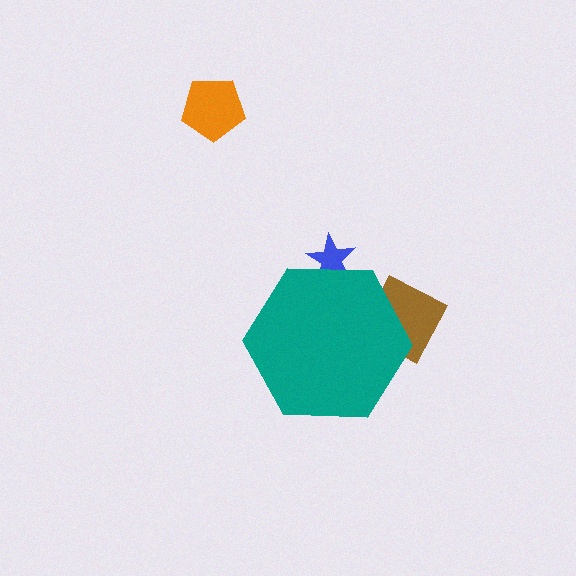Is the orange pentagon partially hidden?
No, the orange pentagon is fully visible.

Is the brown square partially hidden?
Yes, the brown square is partially hidden behind the teal hexagon.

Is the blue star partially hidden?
Yes, the blue star is partially hidden behind the teal hexagon.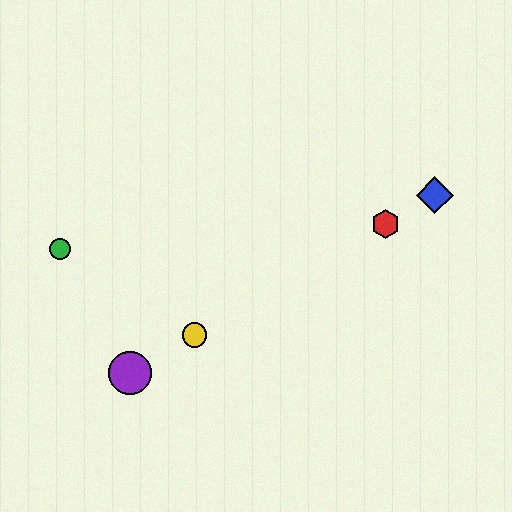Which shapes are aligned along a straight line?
The red hexagon, the blue diamond, the yellow circle, the purple circle are aligned along a straight line.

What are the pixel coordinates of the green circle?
The green circle is at (60, 249).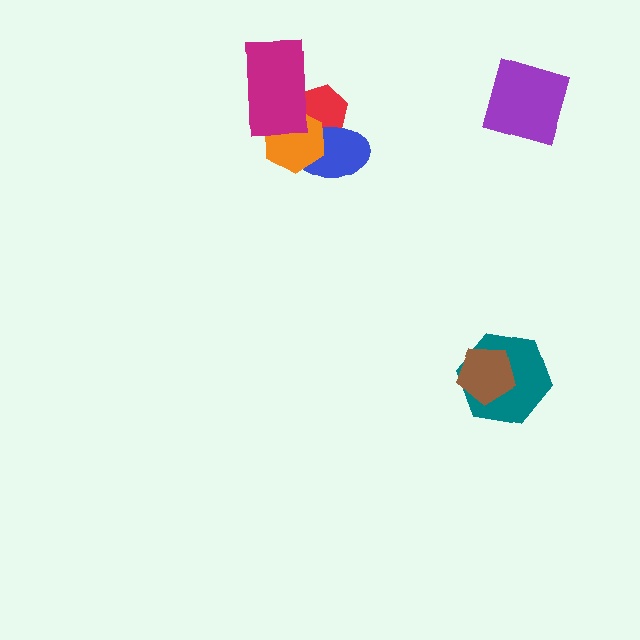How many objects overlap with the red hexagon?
3 objects overlap with the red hexagon.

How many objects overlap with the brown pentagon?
1 object overlaps with the brown pentagon.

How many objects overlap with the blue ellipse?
2 objects overlap with the blue ellipse.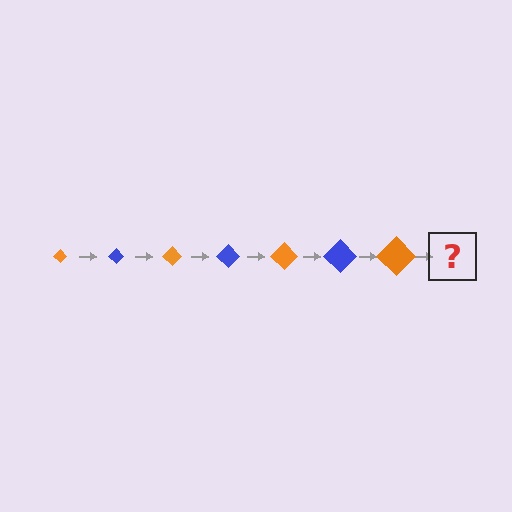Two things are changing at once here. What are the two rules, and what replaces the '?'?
The two rules are that the diamond grows larger each step and the color cycles through orange and blue. The '?' should be a blue diamond, larger than the previous one.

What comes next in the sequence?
The next element should be a blue diamond, larger than the previous one.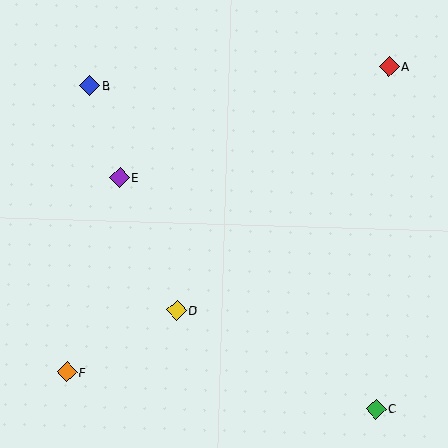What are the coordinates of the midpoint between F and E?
The midpoint between F and E is at (93, 275).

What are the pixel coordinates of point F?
Point F is at (67, 372).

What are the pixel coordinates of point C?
Point C is at (376, 409).